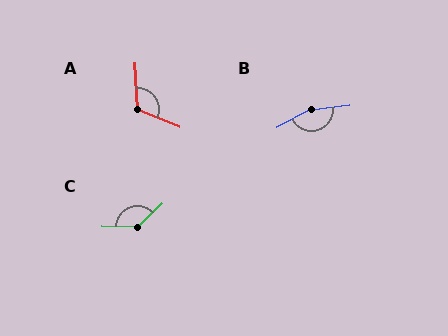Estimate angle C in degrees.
Approximately 135 degrees.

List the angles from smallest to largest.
A (116°), C (135°), B (159°).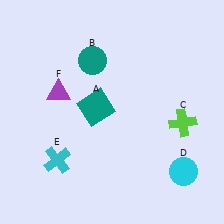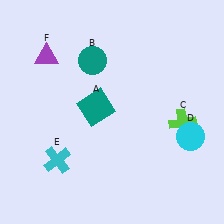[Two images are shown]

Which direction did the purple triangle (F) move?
The purple triangle (F) moved up.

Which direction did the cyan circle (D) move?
The cyan circle (D) moved up.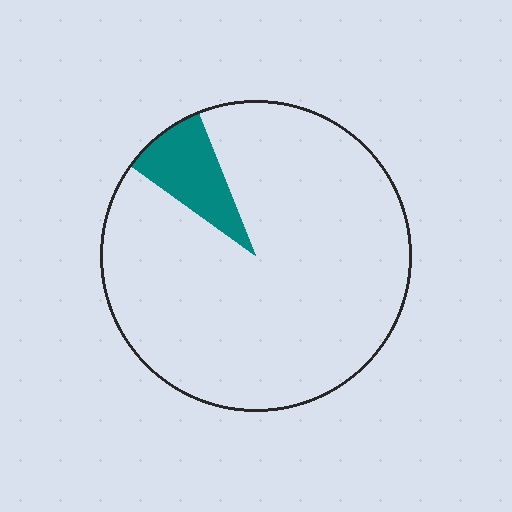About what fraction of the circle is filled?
About one tenth (1/10).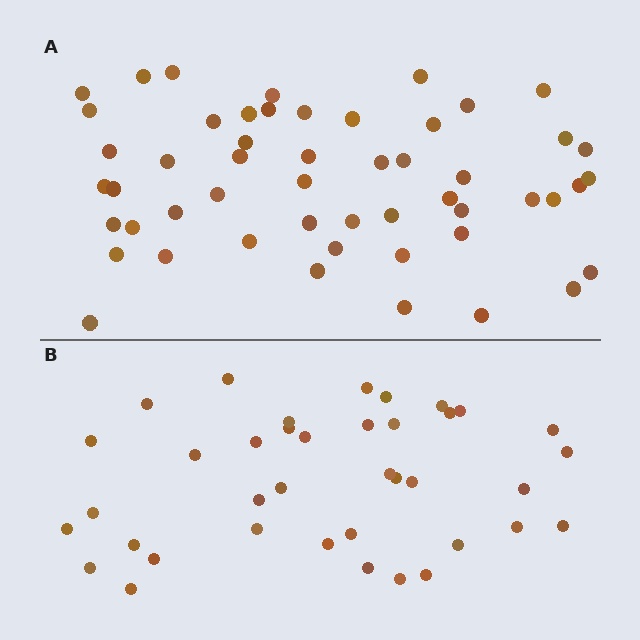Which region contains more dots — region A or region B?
Region A (the top region) has more dots.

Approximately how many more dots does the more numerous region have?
Region A has approximately 15 more dots than region B.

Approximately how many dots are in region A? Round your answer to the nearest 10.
About 50 dots. (The exact count is 52, which rounds to 50.)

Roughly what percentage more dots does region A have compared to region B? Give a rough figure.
About 35% more.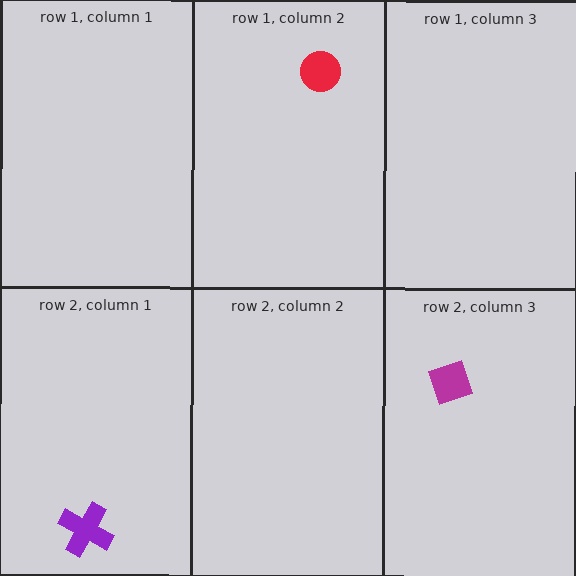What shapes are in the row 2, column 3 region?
The magenta diamond.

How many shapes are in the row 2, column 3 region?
1.